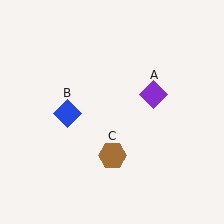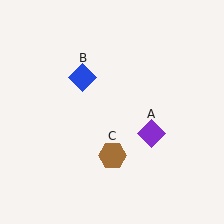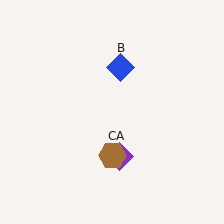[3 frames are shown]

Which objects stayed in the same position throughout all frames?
Brown hexagon (object C) remained stationary.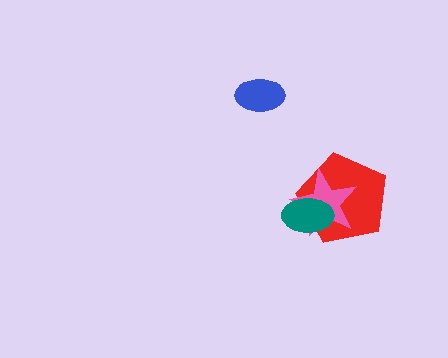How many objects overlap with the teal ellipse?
2 objects overlap with the teal ellipse.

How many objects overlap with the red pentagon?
2 objects overlap with the red pentagon.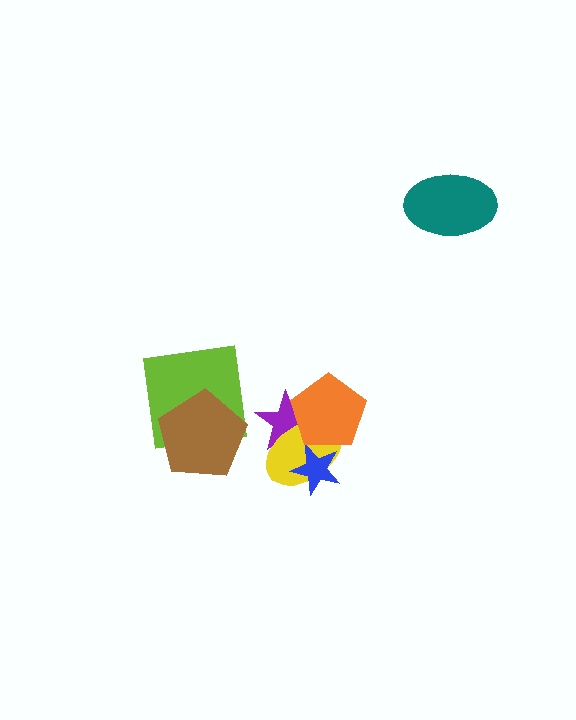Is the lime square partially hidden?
Yes, it is partially covered by another shape.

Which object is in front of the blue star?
The orange pentagon is in front of the blue star.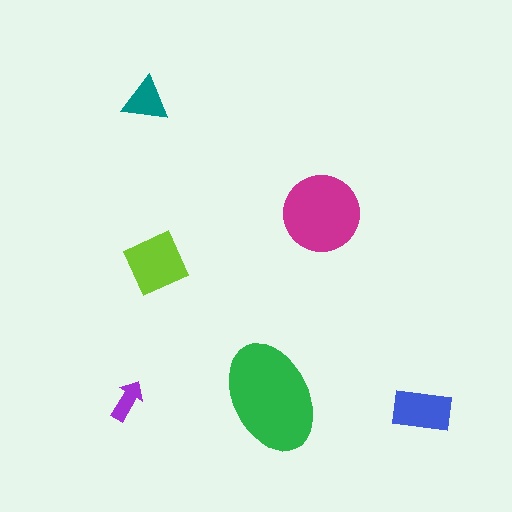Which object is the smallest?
The purple arrow.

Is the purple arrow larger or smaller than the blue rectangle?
Smaller.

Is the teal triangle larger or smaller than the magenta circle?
Smaller.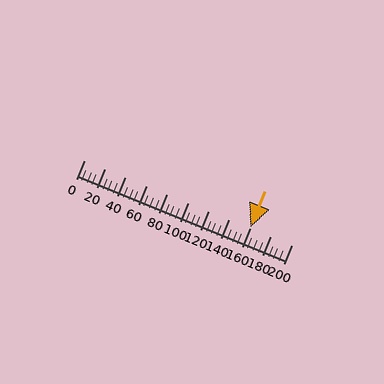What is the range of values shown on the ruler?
The ruler shows values from 0 to 200.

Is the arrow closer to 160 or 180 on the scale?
The arrow is closer to 160.